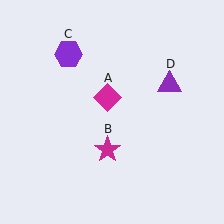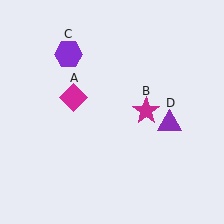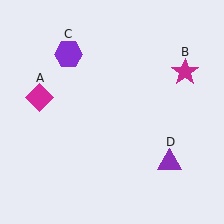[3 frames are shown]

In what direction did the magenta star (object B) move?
The magenta star (object B) moved up and to the right.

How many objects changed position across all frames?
3 objects changed position: magenta diamond (object A), magenta star (object B), purple triangle (object D).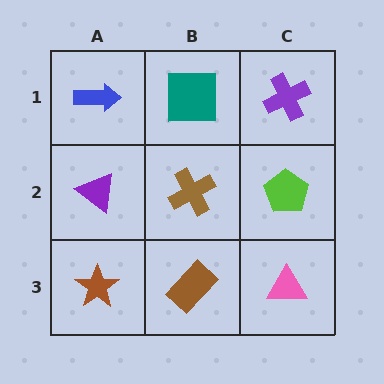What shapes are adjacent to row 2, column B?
A teal square (row 1, column B), a brown rectangle (row 3, column B), a purple triangle (row 2, column A), a lime pentagon (row 2, column C).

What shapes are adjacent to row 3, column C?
A lime pentagon (row 2, column C), a brown rectangle (row 3, column B).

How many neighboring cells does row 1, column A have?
2.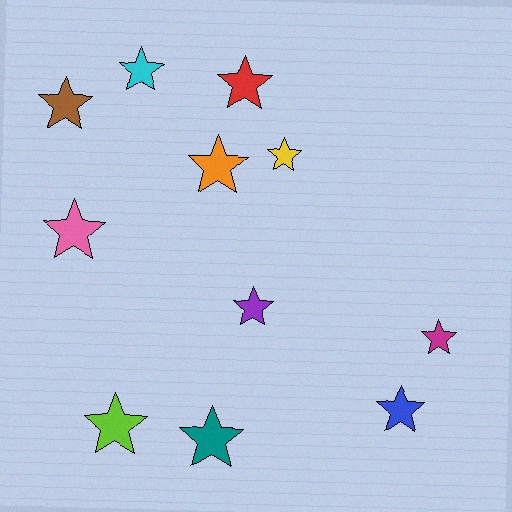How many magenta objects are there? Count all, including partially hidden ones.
There is 1 magenta object.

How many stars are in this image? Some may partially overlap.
There are 11 stars.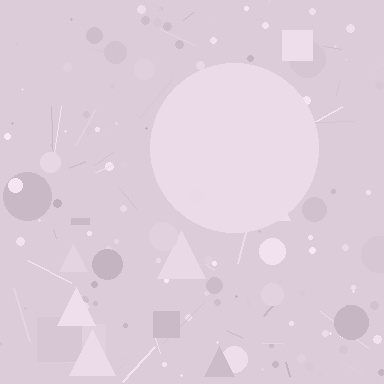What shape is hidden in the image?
A circle is hidden in the image.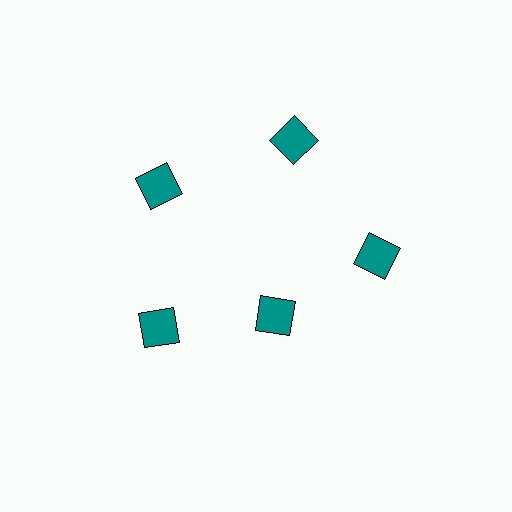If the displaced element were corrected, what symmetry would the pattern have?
It would have 5-fold rotational symmetry — the pattern would map onto itself every 72 degrees.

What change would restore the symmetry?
The symmetry would be restored by moving it outward, back onto the ring so that all 5 diamonds sit at equal angles and equal distance from the center.